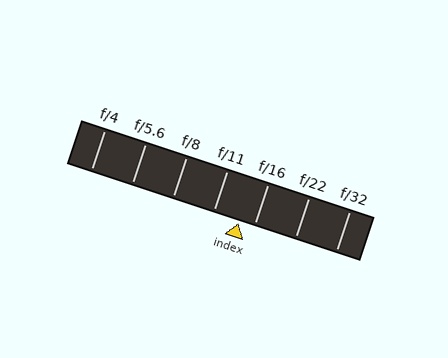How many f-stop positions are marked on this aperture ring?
There are 7 f-stop positions marked.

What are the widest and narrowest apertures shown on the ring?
The widest aperture shown is f/4 and the narrowest is f/32.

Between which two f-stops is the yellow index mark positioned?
The index mark is between f/11 and f/16.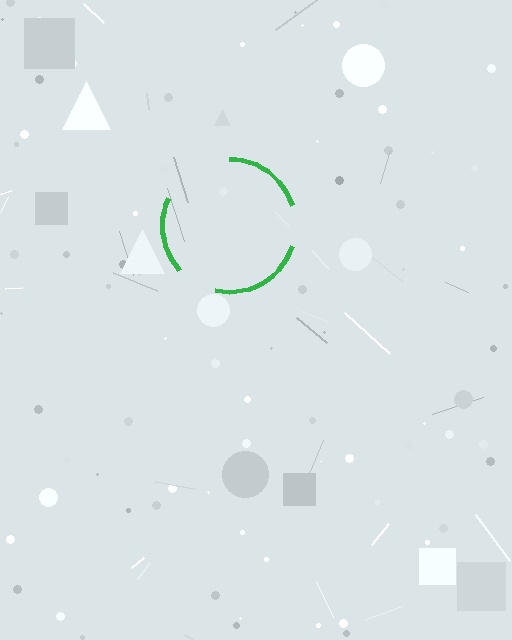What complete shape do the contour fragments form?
The contour fragments form a circle.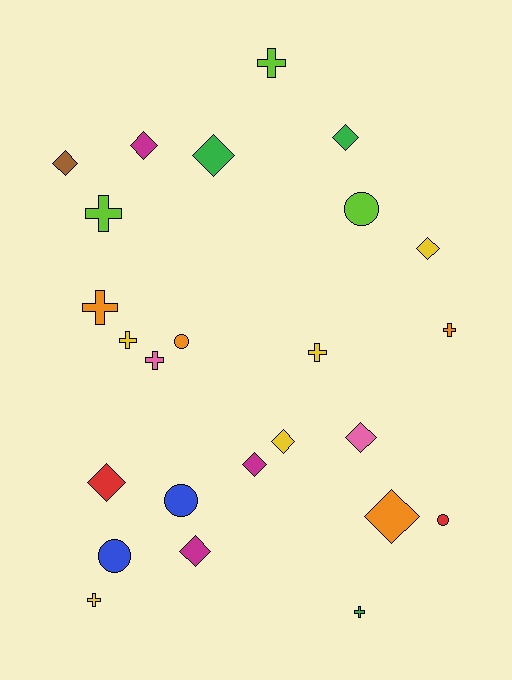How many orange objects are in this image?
There are 4 orange objects.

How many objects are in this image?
There are 25 objects.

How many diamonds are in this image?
There are 11 diamonds.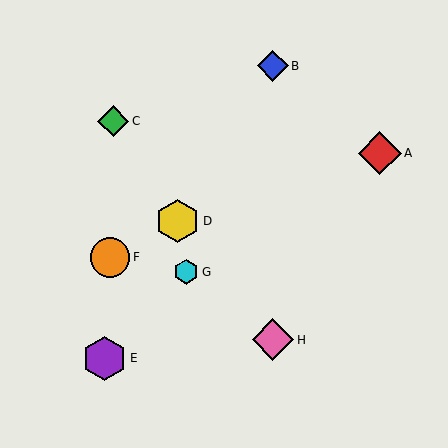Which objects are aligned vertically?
Objects B, H are aligned vertically.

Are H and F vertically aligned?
No, H is at x≈273 and F is at x≈110.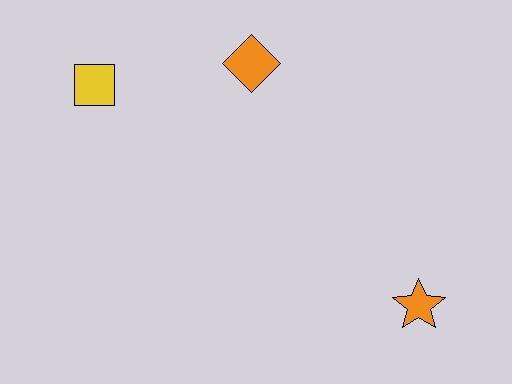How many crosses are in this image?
There are no crosses.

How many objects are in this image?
There are 3 objects.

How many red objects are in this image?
There are no red objects.